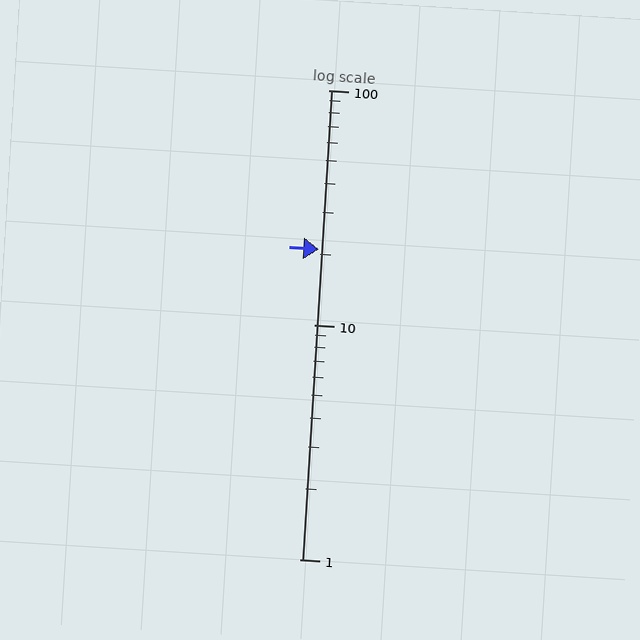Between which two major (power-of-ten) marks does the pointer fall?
The pointer is between 10 and 100.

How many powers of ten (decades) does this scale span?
The scale spans 2 decades, from 1 to 100.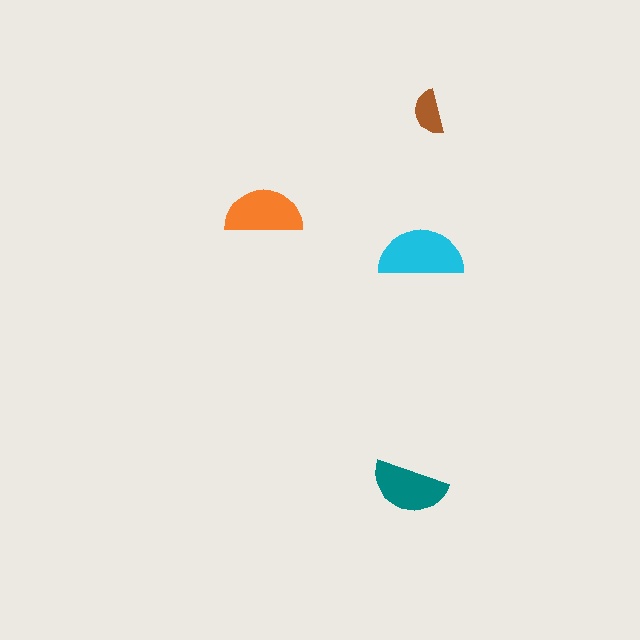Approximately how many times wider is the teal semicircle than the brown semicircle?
About 1.5 times wider.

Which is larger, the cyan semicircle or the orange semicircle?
The cyan one.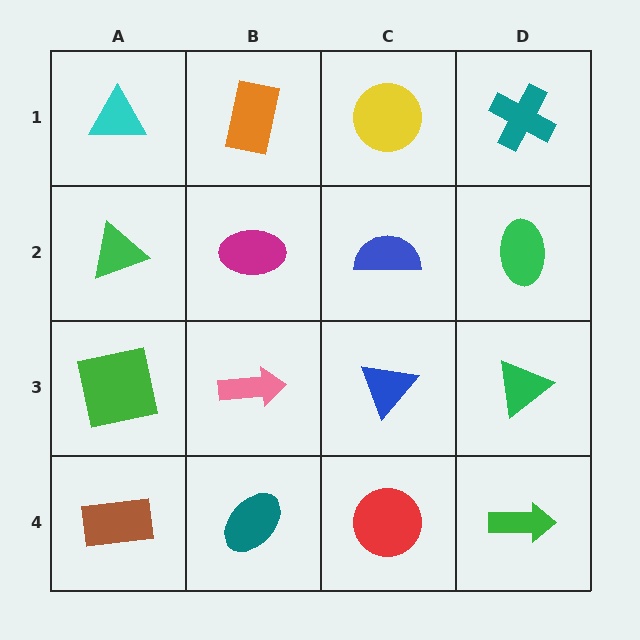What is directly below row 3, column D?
A green arrow.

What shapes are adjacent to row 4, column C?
A blue triangle (row 3, column C), a teal ellipse (row 4, column B), a green arrow (row 4, column D).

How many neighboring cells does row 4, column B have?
3.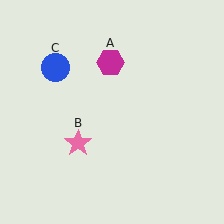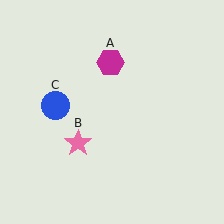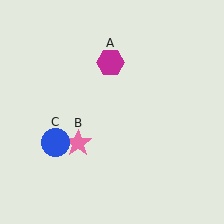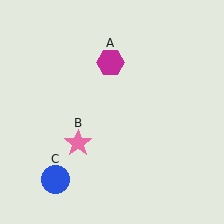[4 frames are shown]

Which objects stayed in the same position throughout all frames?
Magenta hexagon (object A) and pink star (object B) remained stationary.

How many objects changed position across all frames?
1 object changed position: blue circle (object C).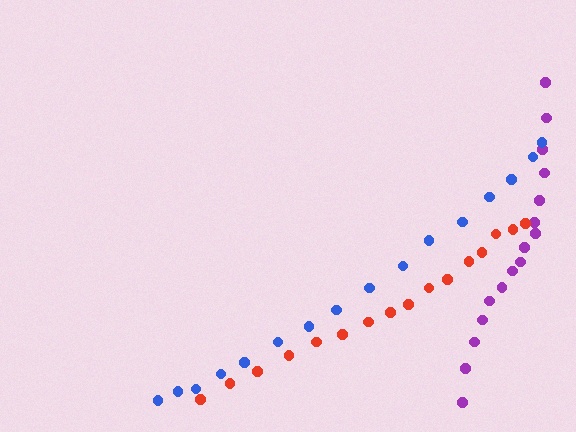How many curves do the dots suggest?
There are 3 distinct paths.